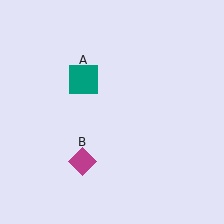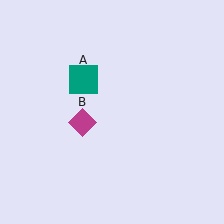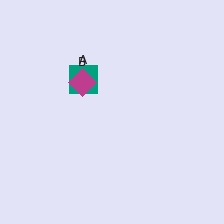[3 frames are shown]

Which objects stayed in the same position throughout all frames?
Teal square (object A) remained stationary.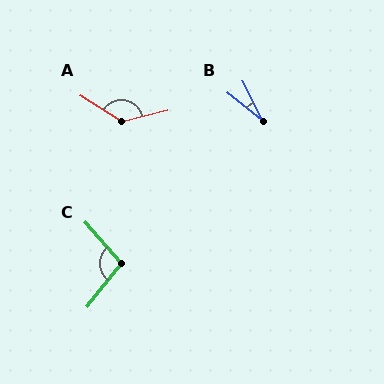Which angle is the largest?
A, at approximately 134 degrees.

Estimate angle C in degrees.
Approximately 101 degrees.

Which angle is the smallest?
B, at approximately 24 degrees.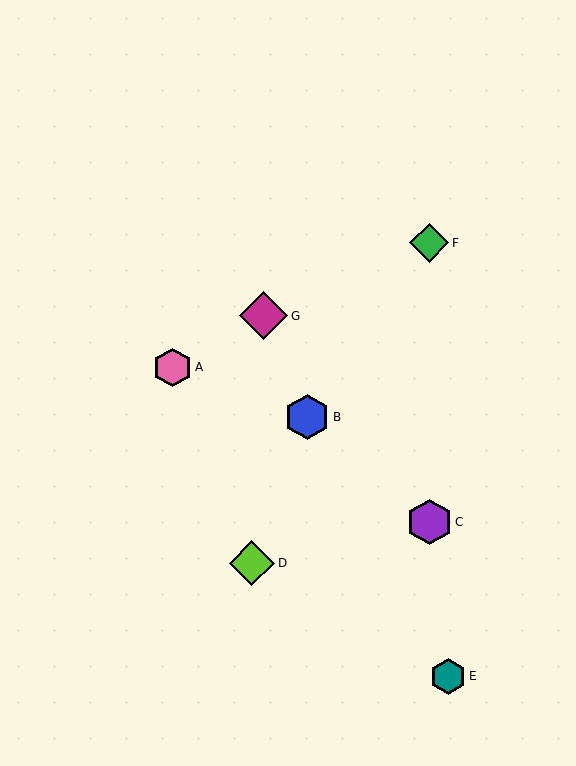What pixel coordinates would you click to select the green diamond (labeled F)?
Click at (429, 243) to select the green diamond F.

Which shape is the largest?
The magenta diamond (labeled G) is the largest.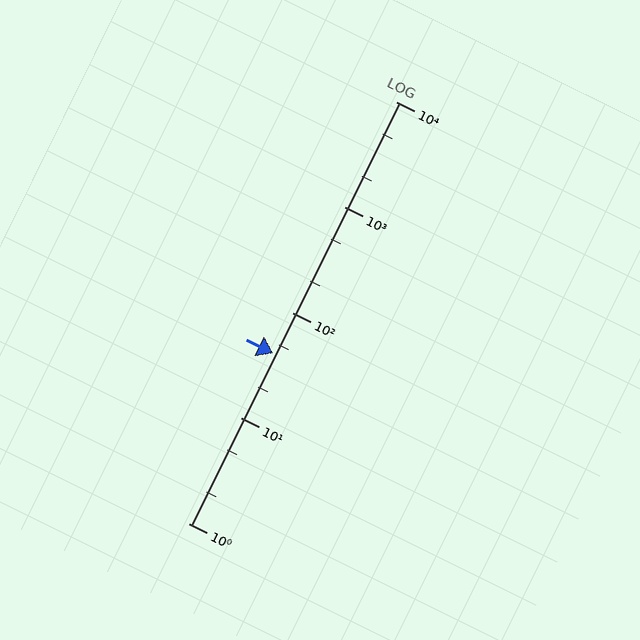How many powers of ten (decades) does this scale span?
The scale spans 4 decades, from 1 to 10000.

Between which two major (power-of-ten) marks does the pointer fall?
The pointer is between 10 and 100.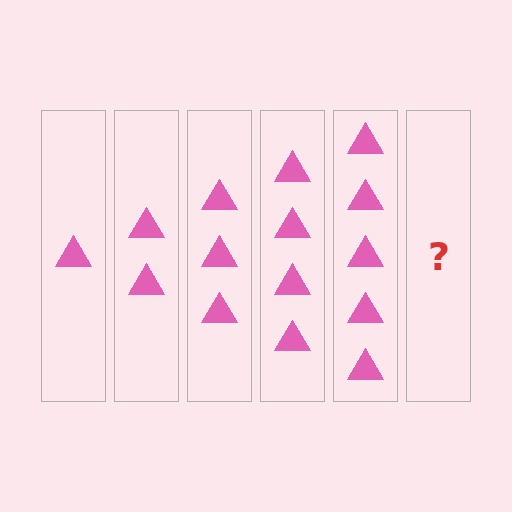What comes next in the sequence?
The next element should be 6 triangles.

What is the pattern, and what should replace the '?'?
The pattern is that each step adds one more triangle. The '?' should be 6 triangles.